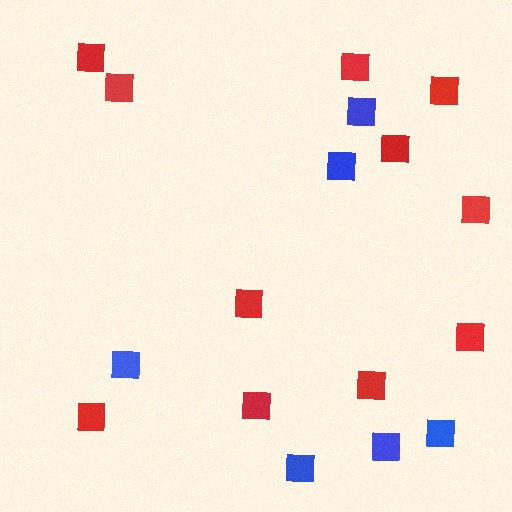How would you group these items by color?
There are 2 groups: one group of blue squares (6) and one group of red squares (11).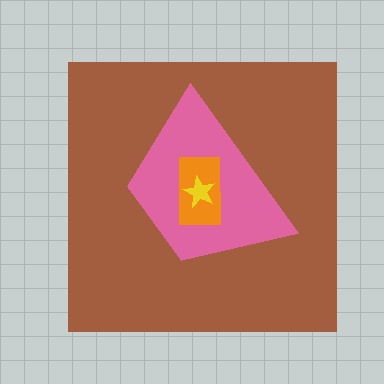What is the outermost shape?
The brown square.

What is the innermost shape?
The yellow star.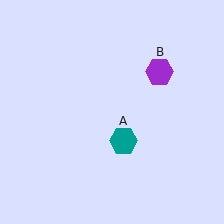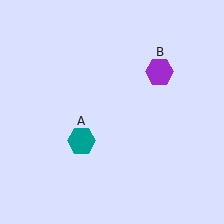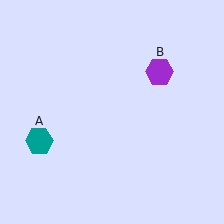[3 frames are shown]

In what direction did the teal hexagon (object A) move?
The teal hexagon (object A) moved left.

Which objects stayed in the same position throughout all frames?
Purple hexagon (object B) remained stationary.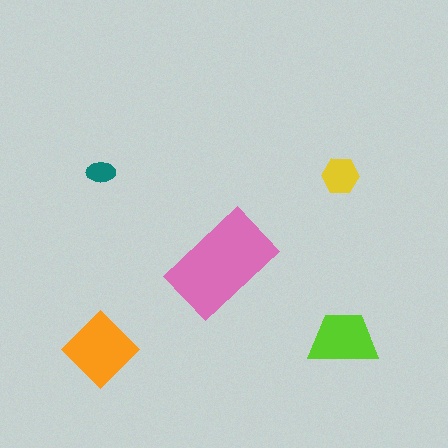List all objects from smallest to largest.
The teal ellipse, the yellow hexagon, the lime trapezoid, the orange diamond, the pink rectangle.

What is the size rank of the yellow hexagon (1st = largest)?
4th.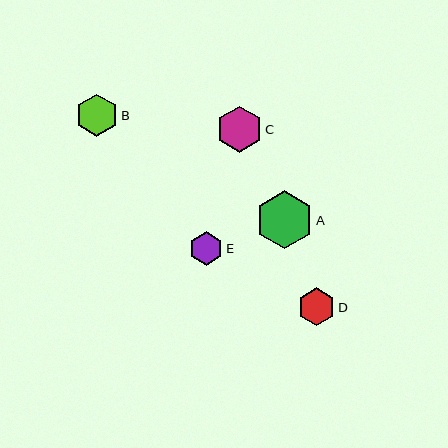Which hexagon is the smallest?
Hexagon E is the smallest with a size of approximately 34 pixels.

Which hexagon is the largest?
Hexagon A is the largest with a size of approximately 58 pixels.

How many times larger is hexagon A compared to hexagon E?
Hexagon A is approximately 1.7 times the size of hexagon E.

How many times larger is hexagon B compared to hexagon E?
Hexagon B is approximately 1.3 times the size of hexagon E.